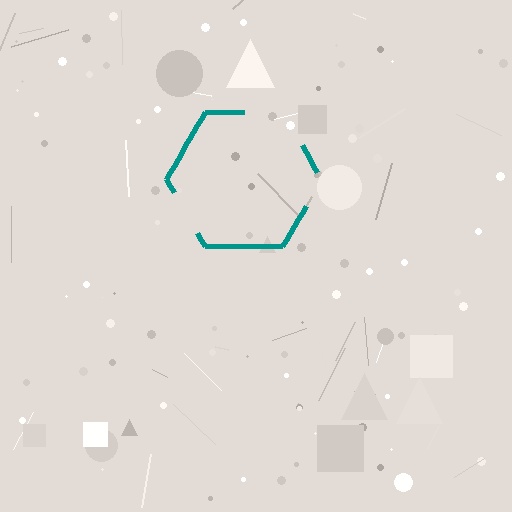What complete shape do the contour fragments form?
The contour fragments form a hexagon.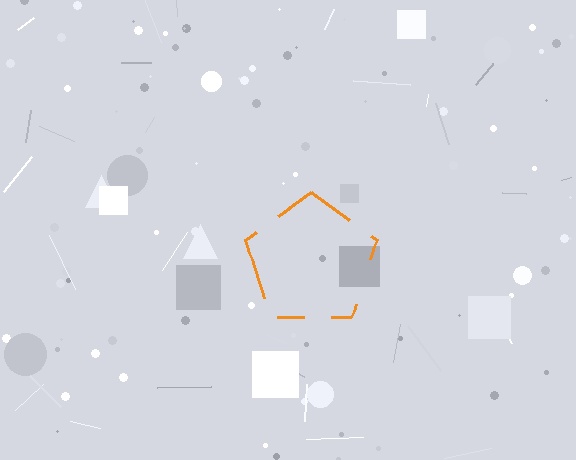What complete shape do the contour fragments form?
The contour fragments form a pentagon.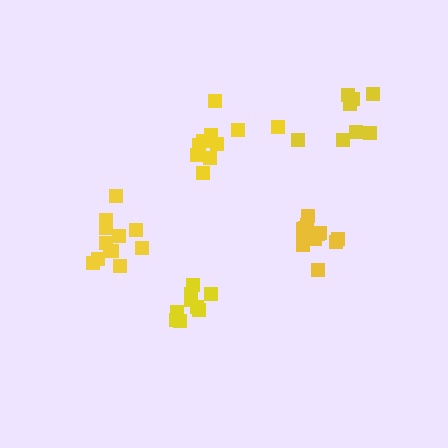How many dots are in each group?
Group 1: 10 dots, Group 2: 12 dots, Group 3: 10 dots, Group 4: 12 dots, Group 5: 8 dots (52 total).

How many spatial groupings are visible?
There are 5 spatial groupings.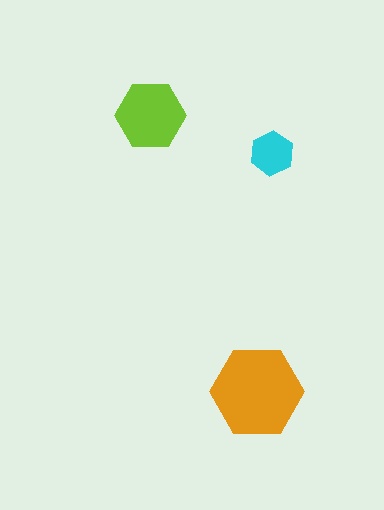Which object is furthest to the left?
The lime hexagon is leftmost.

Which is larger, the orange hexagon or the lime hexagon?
The orange one.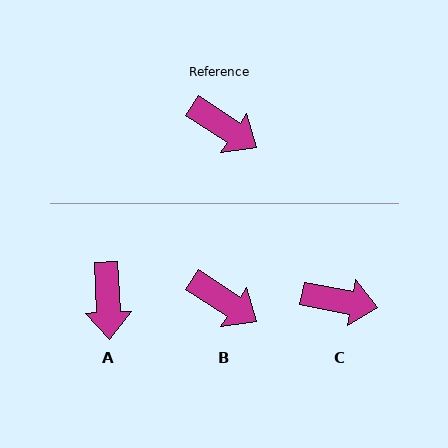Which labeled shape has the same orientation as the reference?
B.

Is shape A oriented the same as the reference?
No, it is off by about 54 degrees.